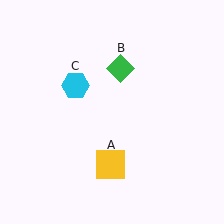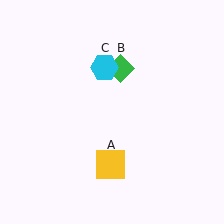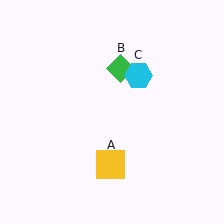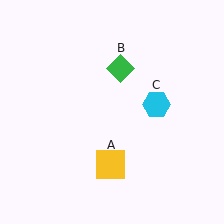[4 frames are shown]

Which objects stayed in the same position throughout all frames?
Yellow square (object A) and green diamond (object B) remained stationary.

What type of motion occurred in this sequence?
The cyan hexagon (object C) rotated clockwise around the center of the scene.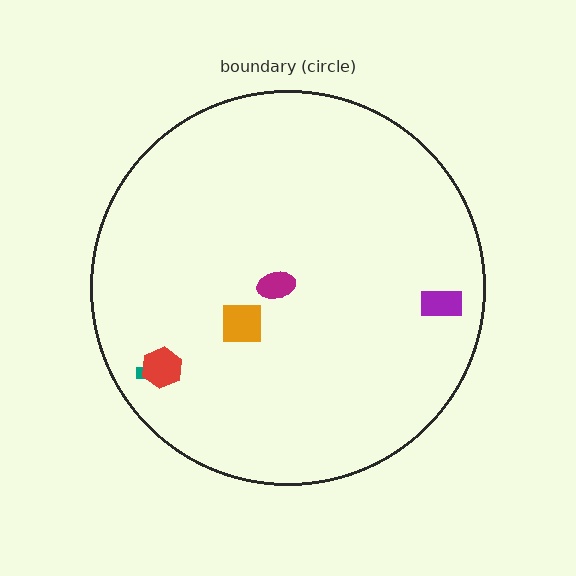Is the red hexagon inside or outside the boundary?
Inside.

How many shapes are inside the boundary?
5 inside, 0 outside.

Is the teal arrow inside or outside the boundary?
Inside.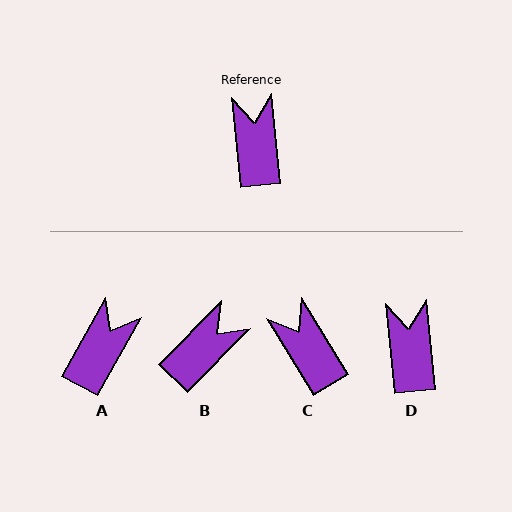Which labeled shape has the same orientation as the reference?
D.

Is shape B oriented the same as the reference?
No, it is off by about 50 degrees.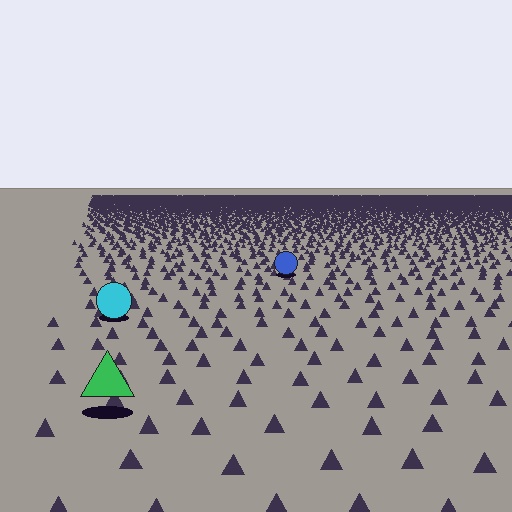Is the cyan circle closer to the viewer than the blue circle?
Yes. The cyan circle is closer — you can tell from the texture gradient: the ground texture is coarser near it.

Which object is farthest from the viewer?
The blue circle is farthest from the viewer. It appears smaller and the ground texture around it is denser.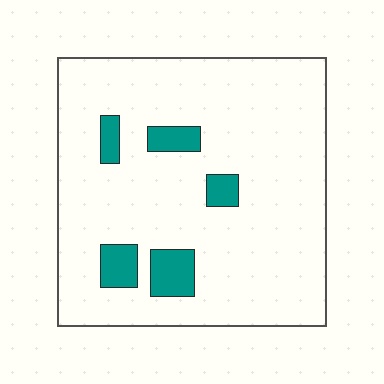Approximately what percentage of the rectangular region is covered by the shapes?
Approximately 10%.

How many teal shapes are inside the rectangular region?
5.